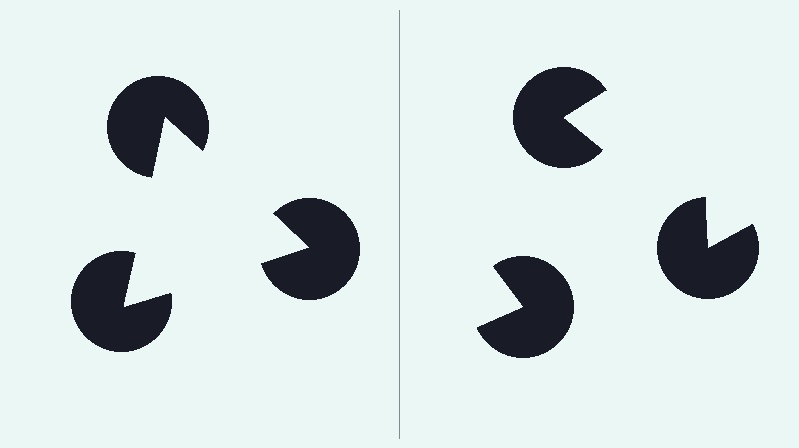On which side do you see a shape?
An illusory triangle appears on the left side. On the right side the wedge cuts are rotated, so no coherent shape forms.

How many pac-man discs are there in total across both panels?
6 — 3 on each side.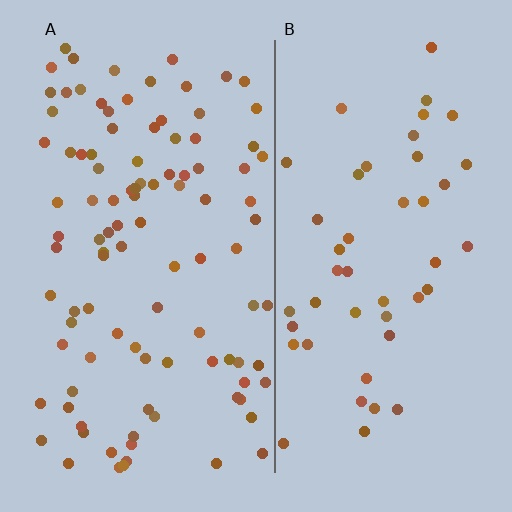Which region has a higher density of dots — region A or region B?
A (the left).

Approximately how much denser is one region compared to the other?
Approximately 2.2× — region A over region B.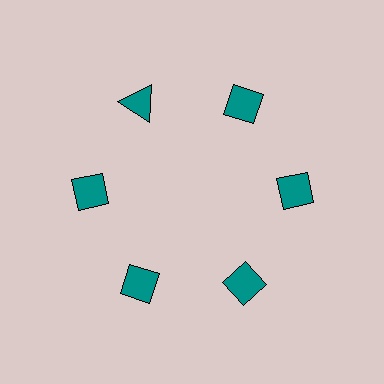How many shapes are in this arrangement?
There are 6 shapes arranged in a ring pattern.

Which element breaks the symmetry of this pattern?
The teal triangle at roughly the 11 o'clock position breaks the symmetry. All other shapes are teal diamonds.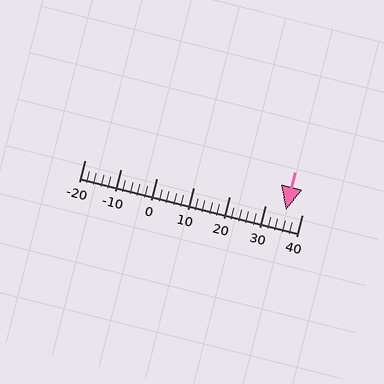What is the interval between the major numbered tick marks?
The major tick marks are spaced 10 units apart.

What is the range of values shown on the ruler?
The ruler shows values from -20 to 40.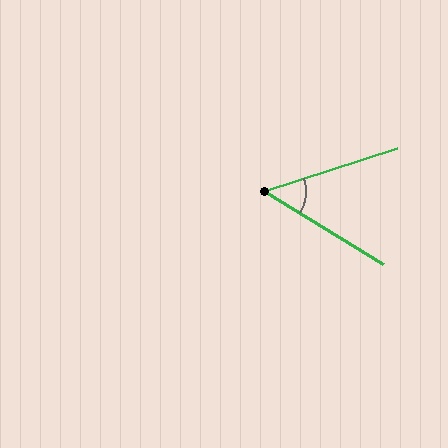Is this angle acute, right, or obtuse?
It is acute.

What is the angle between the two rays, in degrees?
Approximately 49 degrees.